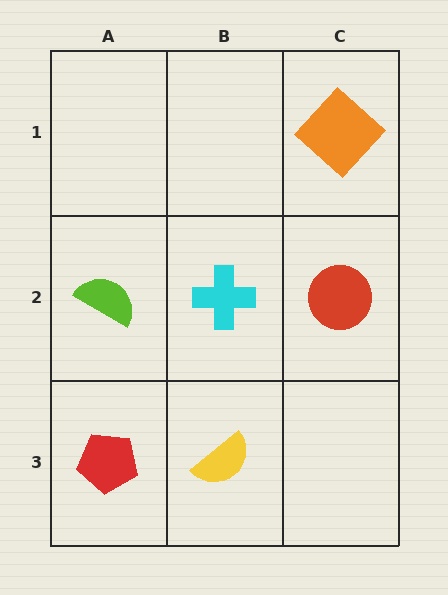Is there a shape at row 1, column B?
No, that cell is empty.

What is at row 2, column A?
A lime semicircle.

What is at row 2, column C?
A red circle.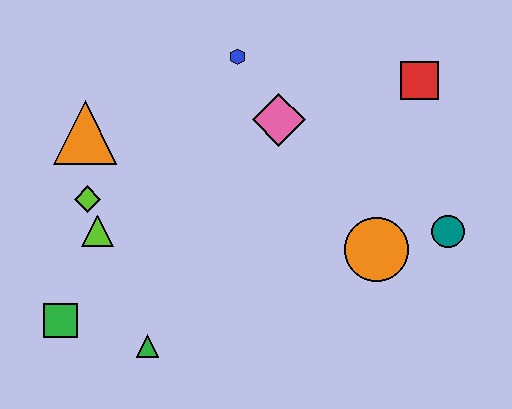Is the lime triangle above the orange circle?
Yes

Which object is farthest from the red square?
The green square is farthest from the red square.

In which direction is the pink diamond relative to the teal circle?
The pink diamond is to the left of the teal circle.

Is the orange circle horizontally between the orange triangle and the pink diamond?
No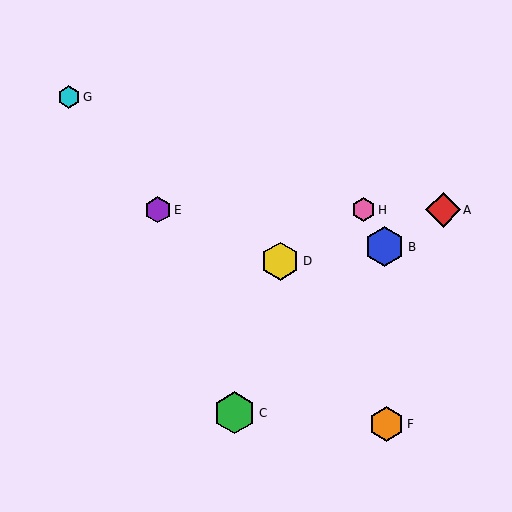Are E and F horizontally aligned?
No, E is at y≈210 and F is at y≈424.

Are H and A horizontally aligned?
Yes, both are at y≈210.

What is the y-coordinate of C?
Object C is at y≈413.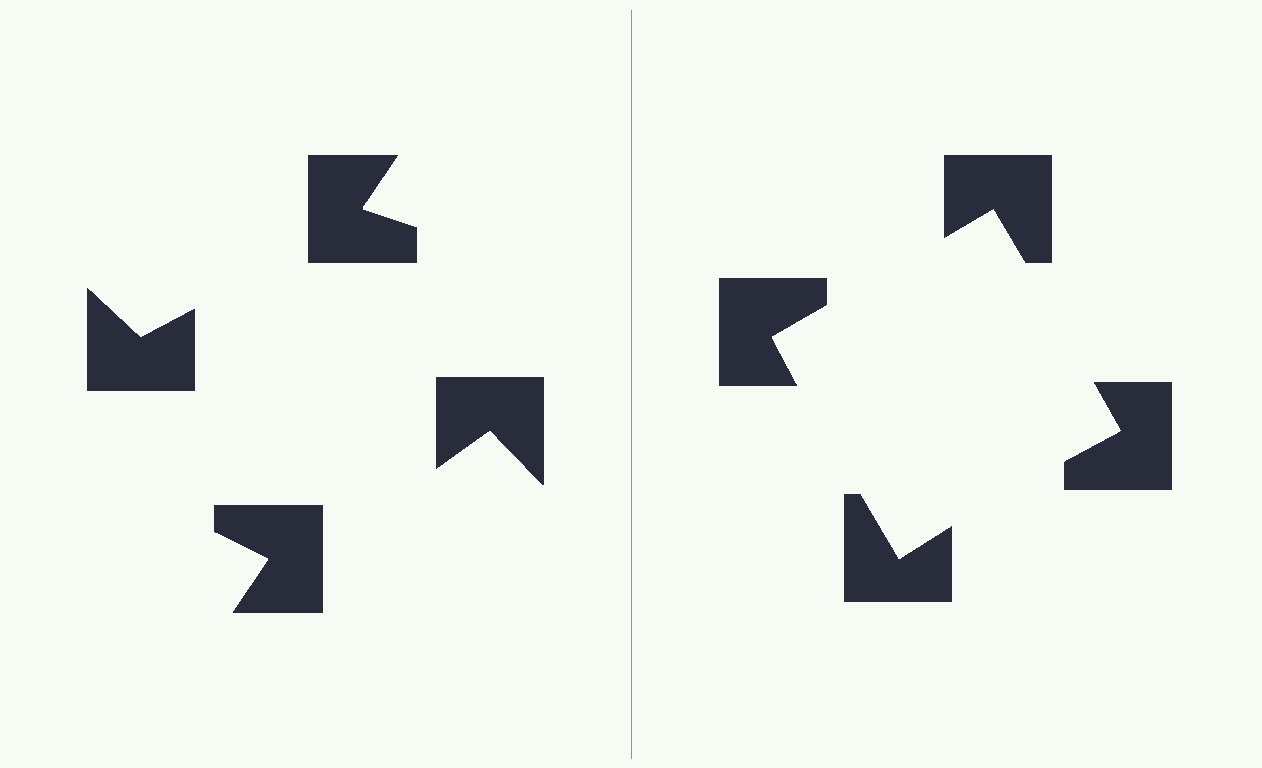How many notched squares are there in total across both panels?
8 — 4 on each side.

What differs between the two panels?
The notched squares are positioned identically on both sides; only the wedge orientations differ. On the right they align to a square; on the left they are misaligned.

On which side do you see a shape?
An illusory square appears on the right side. On the left side the wedge cuts are rotated, so no coherent shape forms.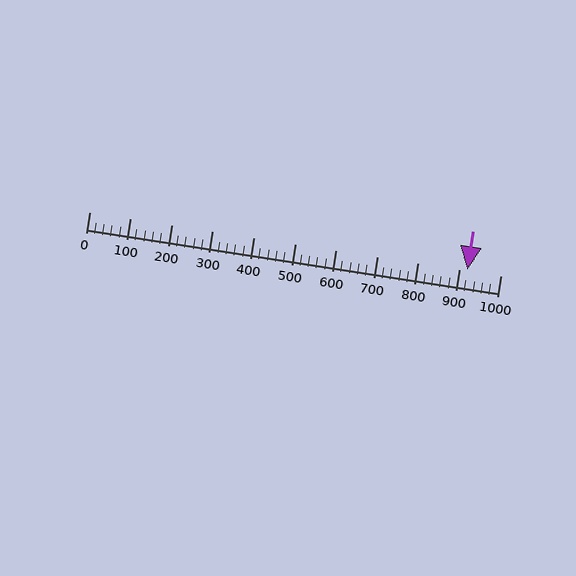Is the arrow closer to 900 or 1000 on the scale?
The arrow is closer to 900.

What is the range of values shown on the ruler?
The ruler shows values from 0 to 1000.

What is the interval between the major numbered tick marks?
The major tick marks are spaced 100 units apart.